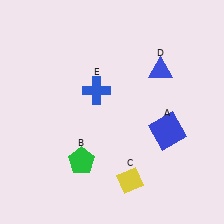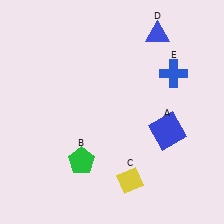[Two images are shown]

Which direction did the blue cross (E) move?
The blue cross (E) moved right.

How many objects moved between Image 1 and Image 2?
2 objects moved between the two images.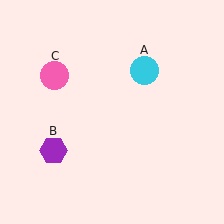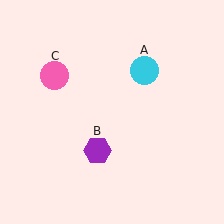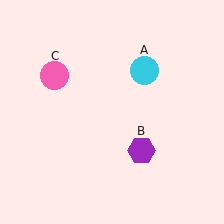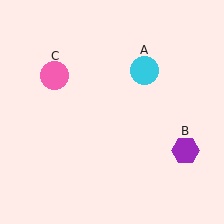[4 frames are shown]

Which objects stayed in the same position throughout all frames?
Cyan circle (object A) and pink circle (object C) remained stationary.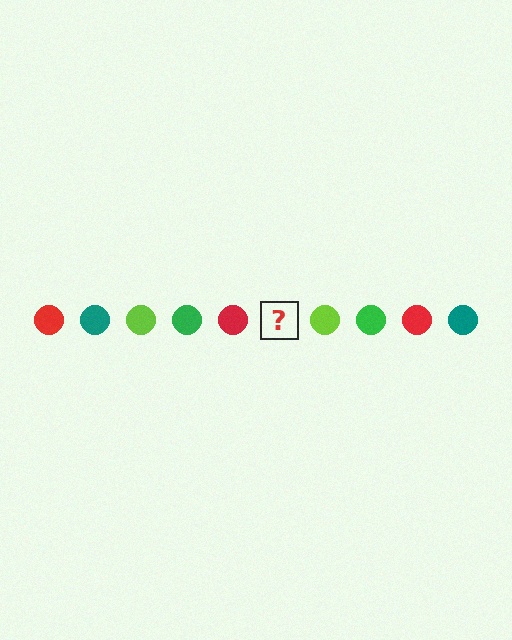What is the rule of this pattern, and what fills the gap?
The rule is that the pattern cycles through red, teal, lime, green circles. The gap should be filled with a teal circle.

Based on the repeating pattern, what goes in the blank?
The blank should be a teal circle.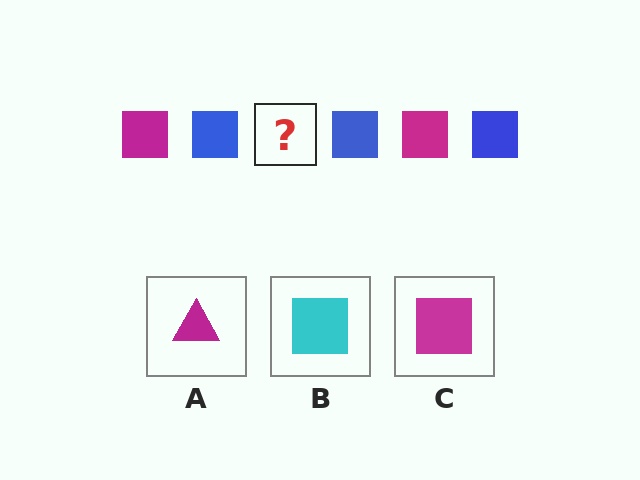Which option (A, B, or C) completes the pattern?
C.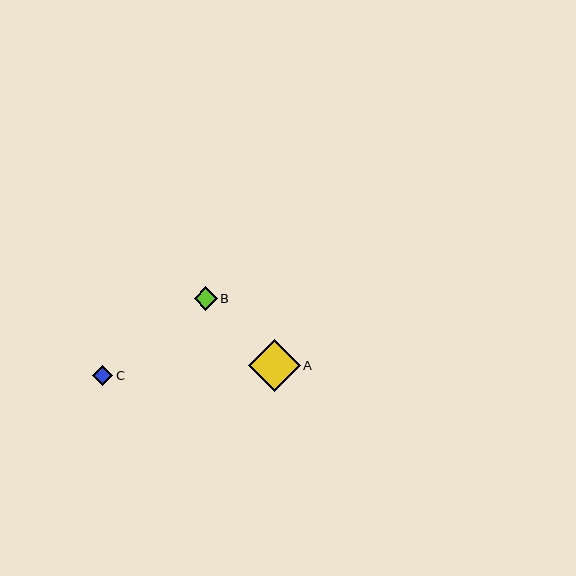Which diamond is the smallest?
Diamond C is the smallest with a size of approximately 20 pixels.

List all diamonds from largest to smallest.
From largest to smallest: A, B, C.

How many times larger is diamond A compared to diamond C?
Diamond A is approximately 2.6 times the size of diamond C.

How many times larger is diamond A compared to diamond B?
Diamond A is approximately 2.2 times the size of diamond B.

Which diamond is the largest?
Diamond A is the largest with a size of approximately 52 pixels.